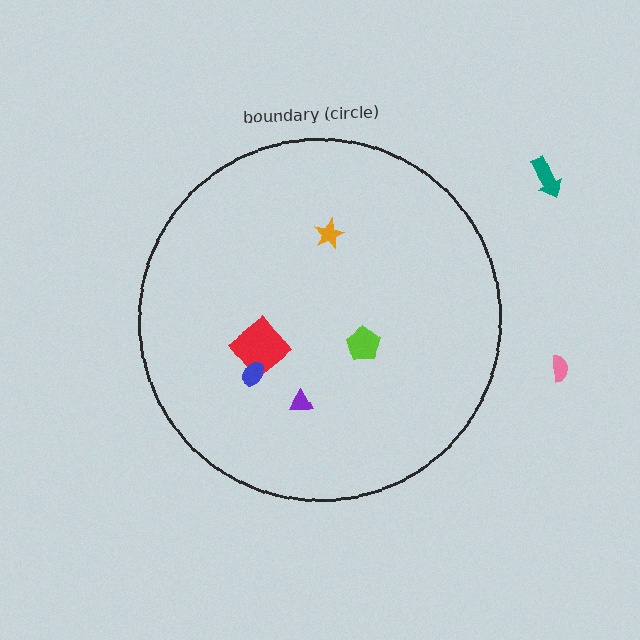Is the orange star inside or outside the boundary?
Inside.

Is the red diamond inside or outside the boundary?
Inside.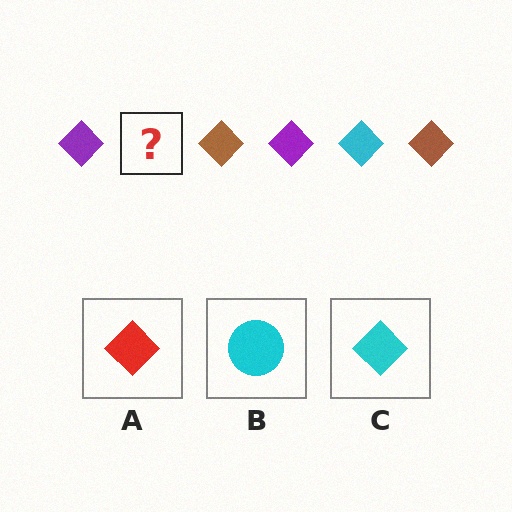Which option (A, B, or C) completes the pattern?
C.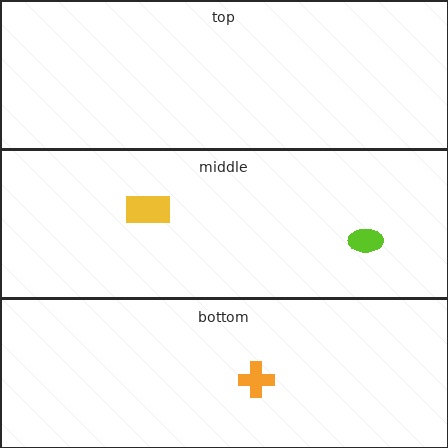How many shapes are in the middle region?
2.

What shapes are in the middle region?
The lime ellipse, the yellow rectangle.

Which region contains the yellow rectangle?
The middle region.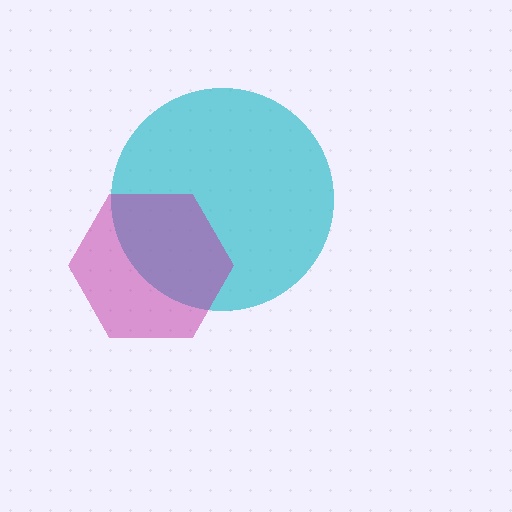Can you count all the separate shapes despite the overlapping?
Yes, there are 2 separate shapes.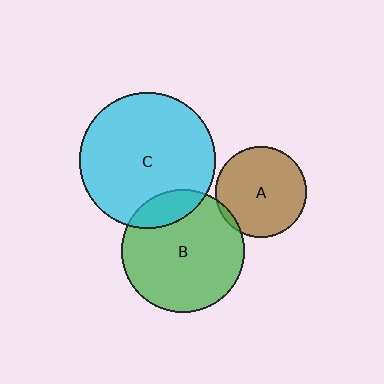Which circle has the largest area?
Circle C (cyan).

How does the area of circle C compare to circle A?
Approximately 2.2 times.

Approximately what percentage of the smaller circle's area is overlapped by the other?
Approximately 5%.